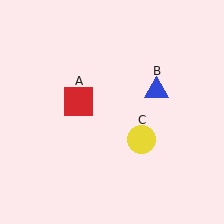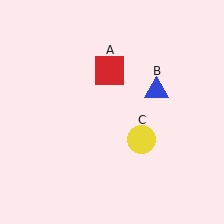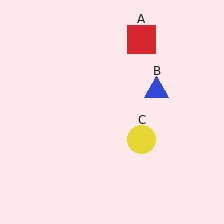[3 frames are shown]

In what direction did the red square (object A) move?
The red square (object A) moved up and to the right.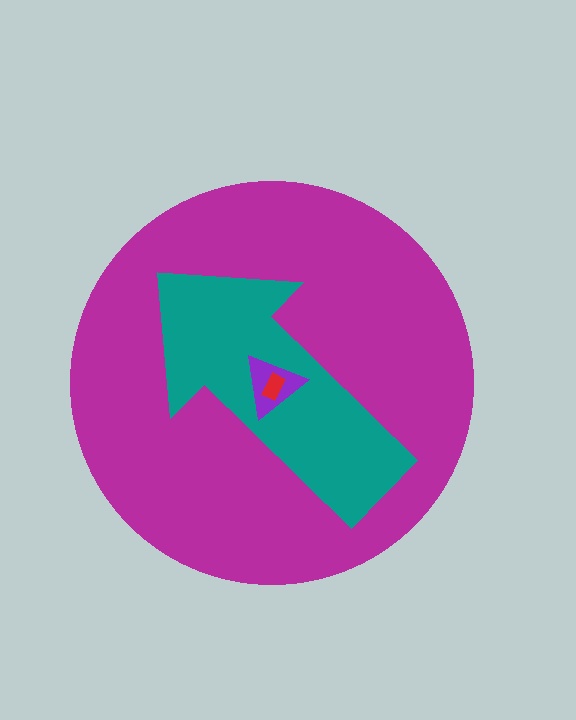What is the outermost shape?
The magenta circle.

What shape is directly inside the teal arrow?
The purple triangle.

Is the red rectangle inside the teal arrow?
Yes.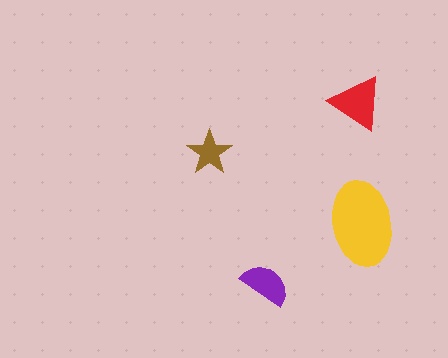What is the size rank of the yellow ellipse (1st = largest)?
1st.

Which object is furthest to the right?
The yellow ellipse is rightmost.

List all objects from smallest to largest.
The brown star, the purple semicircle, the red triangle, the yellow ellipse.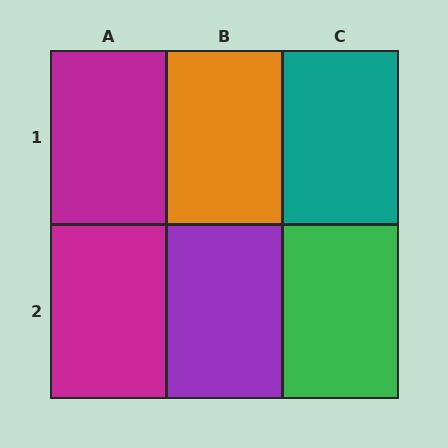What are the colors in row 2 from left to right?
Magenta, purple, green.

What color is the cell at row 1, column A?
Magenta.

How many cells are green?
1 cell is green.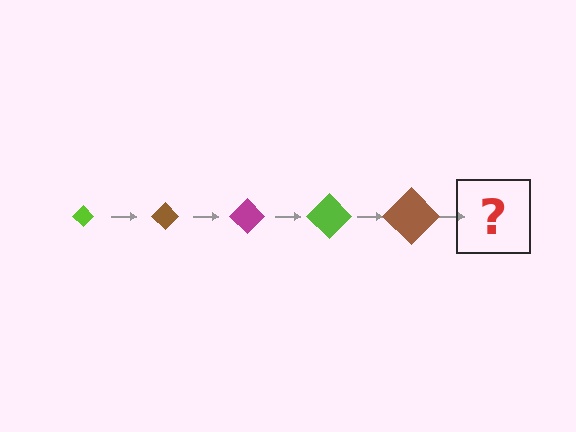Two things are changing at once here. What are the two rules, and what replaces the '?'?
The two rules are that the diamond grows larger each step and the color cycles through lime, brown, and magenta. The '?' should be a magenta diamond, larger than the previous one.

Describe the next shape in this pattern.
It should be a magenta diamond, larger than the previous one.